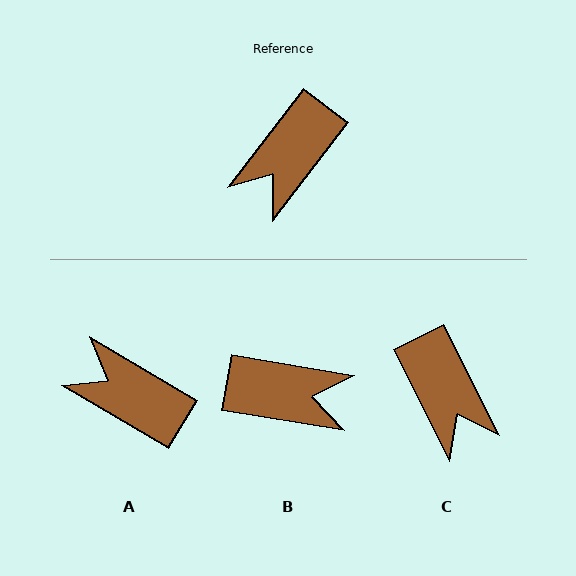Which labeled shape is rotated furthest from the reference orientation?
B, about 118 degrees away.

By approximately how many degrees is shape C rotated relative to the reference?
Approximately 64 degrees counter-clockwise.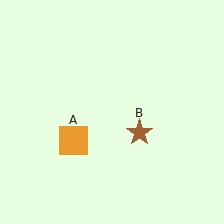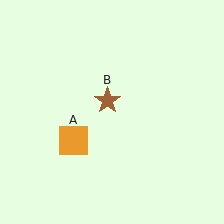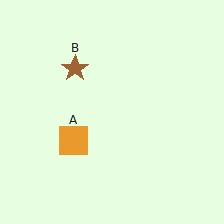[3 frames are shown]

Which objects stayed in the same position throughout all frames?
Orange square (object A) remained stationary.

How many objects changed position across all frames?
1 object changed position: brown star (object B).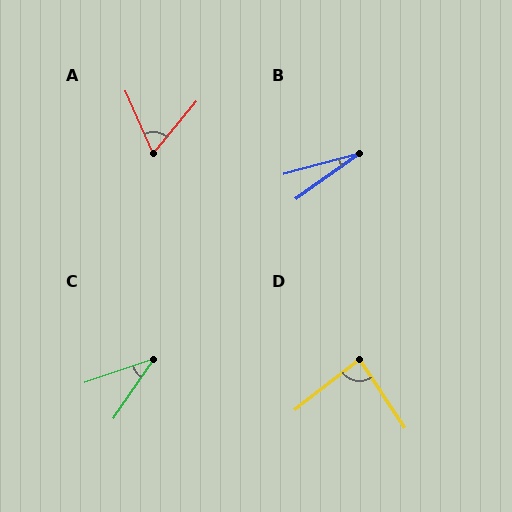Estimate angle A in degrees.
Approximately 64 degrees.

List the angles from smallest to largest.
B (20°), C (36°), A (64°), D (85°).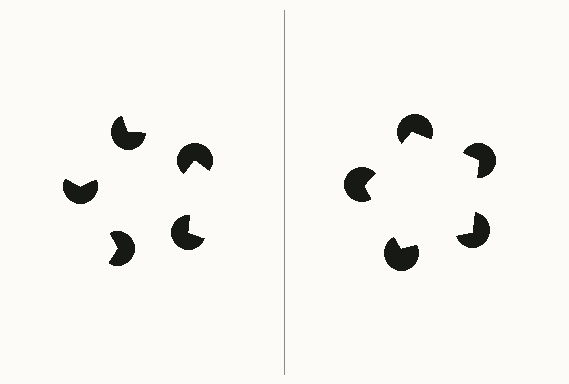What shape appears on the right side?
An illusory pentagon.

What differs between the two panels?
The pac-man discs are positioned identically on both sides; only the wedge orientations differ. On the right they align to a pentagon; on the left they are misaligned.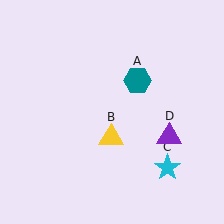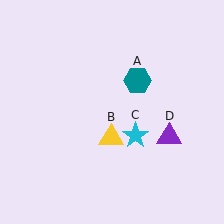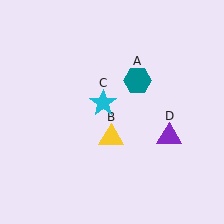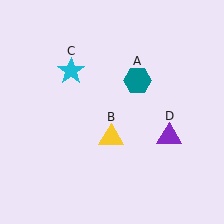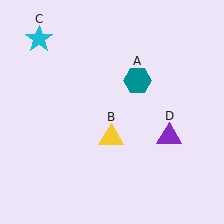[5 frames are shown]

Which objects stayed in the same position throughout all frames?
Teal hexagon (object A) and yellow triangle (object B) and purple triangle (object D) remained stationary.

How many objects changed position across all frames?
1 object changed position: cyan star (object C).